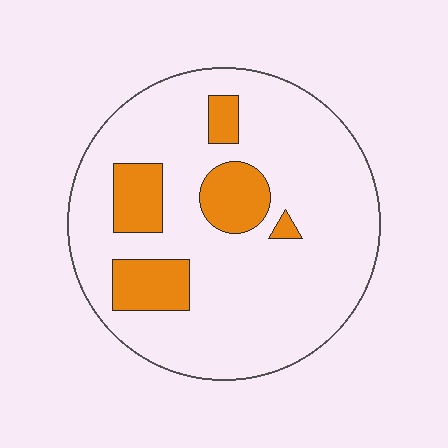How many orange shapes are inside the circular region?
5.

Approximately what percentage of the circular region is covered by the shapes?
Approximately 20%.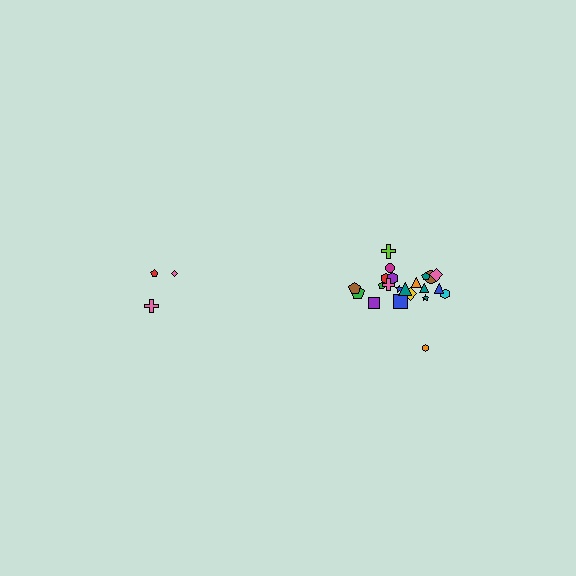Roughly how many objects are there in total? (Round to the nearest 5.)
Roughly 25 objects in total.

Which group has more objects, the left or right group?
The right group.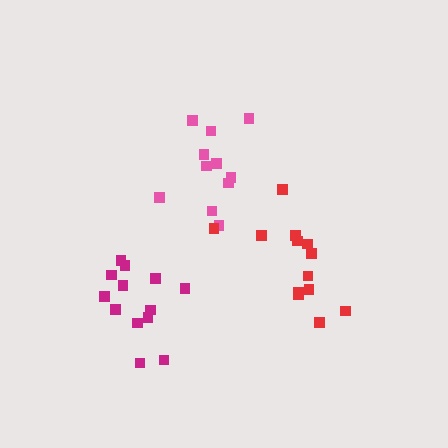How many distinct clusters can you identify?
There are 3 distinct clusters.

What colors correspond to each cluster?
The clusters are colored: magenta, pink, red.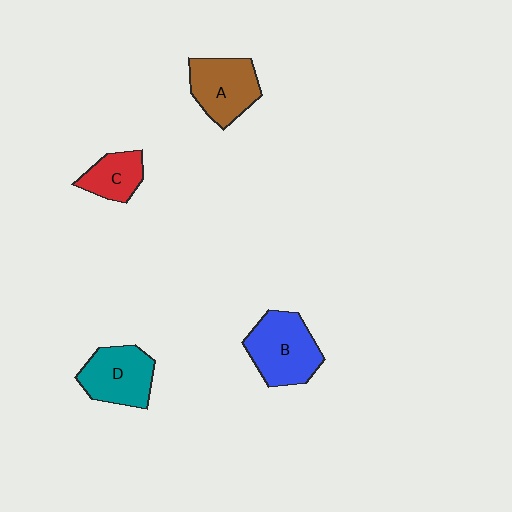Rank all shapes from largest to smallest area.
From largest to smallest: B (blue), D (teal), A (brown), C (red).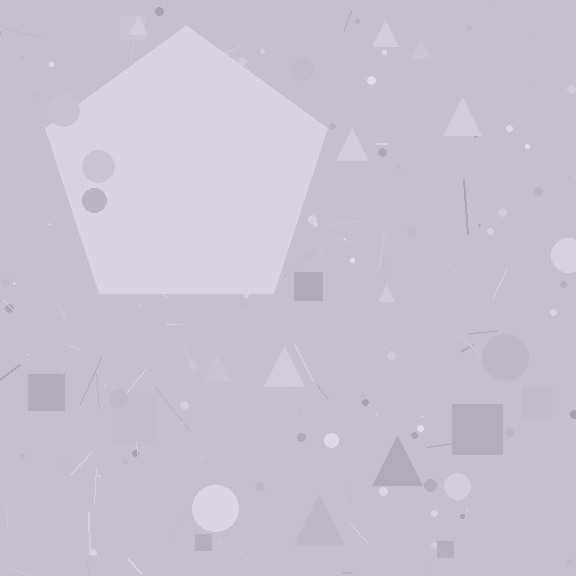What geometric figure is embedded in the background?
A pentagon is embedded in the background.